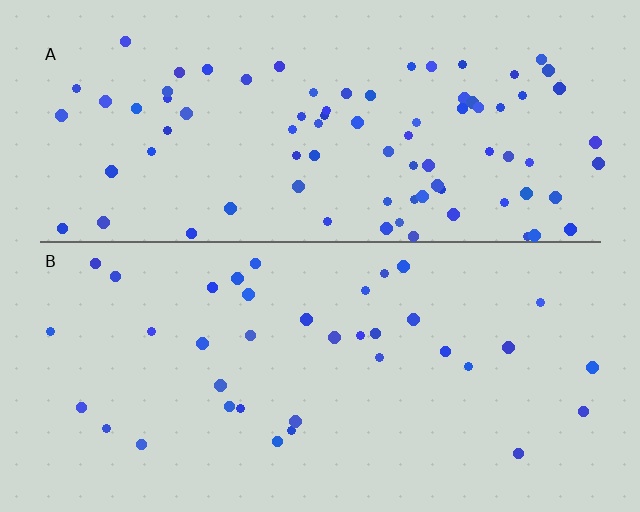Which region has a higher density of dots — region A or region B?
A (the top).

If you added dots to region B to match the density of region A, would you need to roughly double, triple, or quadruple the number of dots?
Approximately double.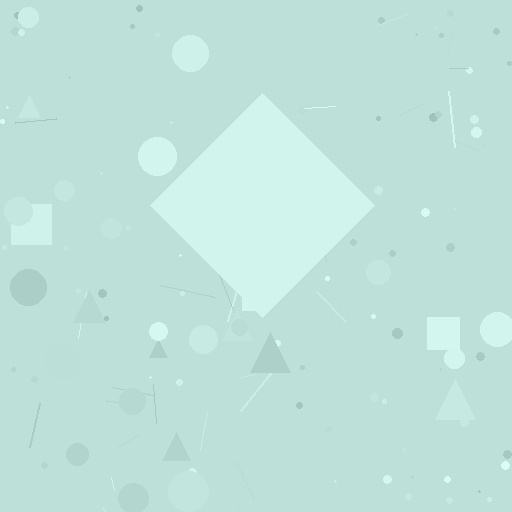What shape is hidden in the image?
A diamond is hidden in the image.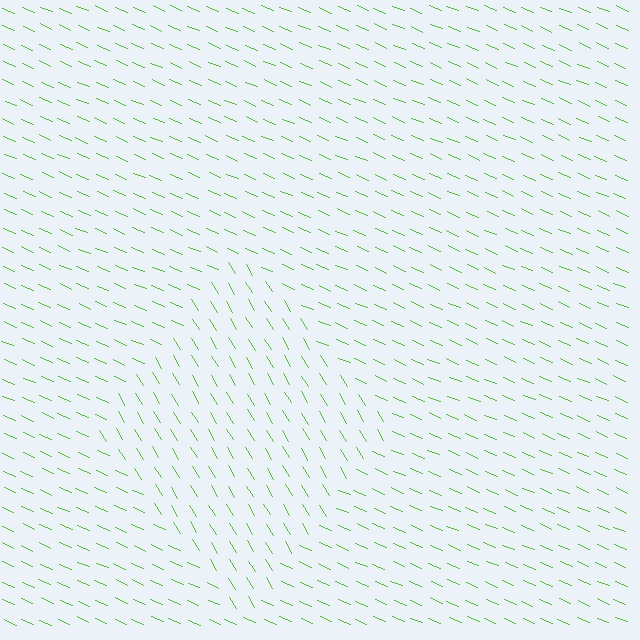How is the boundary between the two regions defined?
The boundary is defined purely by a change in line orientation (approximately 36 degrees difference). All lines are the same color and thickness.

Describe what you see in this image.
The image is filled with small lime line segments. A diamond region in the image has lines oriented differently from the surrounding lines, creating a visible texture boundary.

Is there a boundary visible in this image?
Yes, there is a texture boundary formed by a change in line orientation.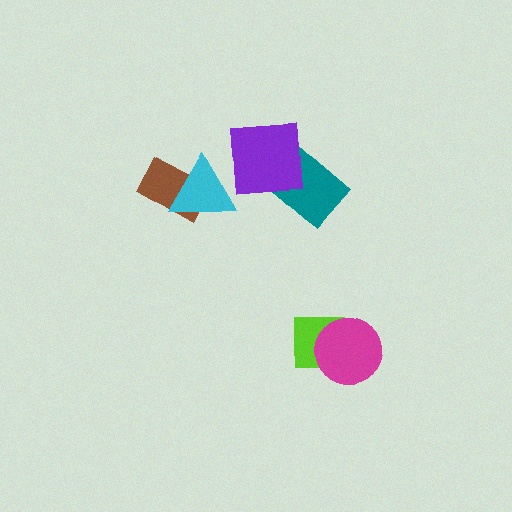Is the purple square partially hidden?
Yes, it is partially covered by another shape.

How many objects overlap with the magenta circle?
1 object overlaps with the magenta circle.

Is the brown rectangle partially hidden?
Yes, it is partially covered by another shape.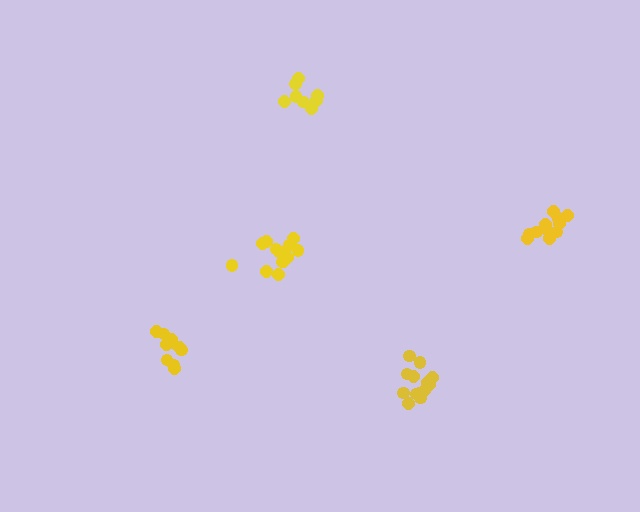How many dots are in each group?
Group 1: 14 dots, Group 2: 10 dots, Group 3: 13 dots, Group 4: 13 dots, Group 5: 8 dots (58 total).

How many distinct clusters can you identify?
There are 5 distinct clusters.